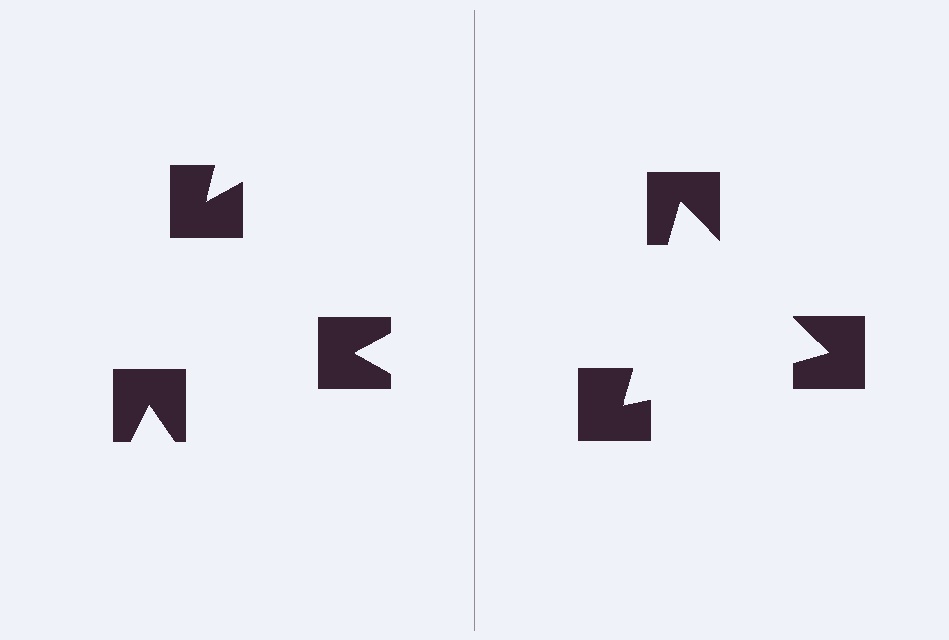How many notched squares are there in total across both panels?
6 — 3 on each side.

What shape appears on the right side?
An illusory triangle.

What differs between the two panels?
The notched squares are positioned identically on both sides; only the wedge orientations differ. On the right they align to a triangle; on the left they are misaligned.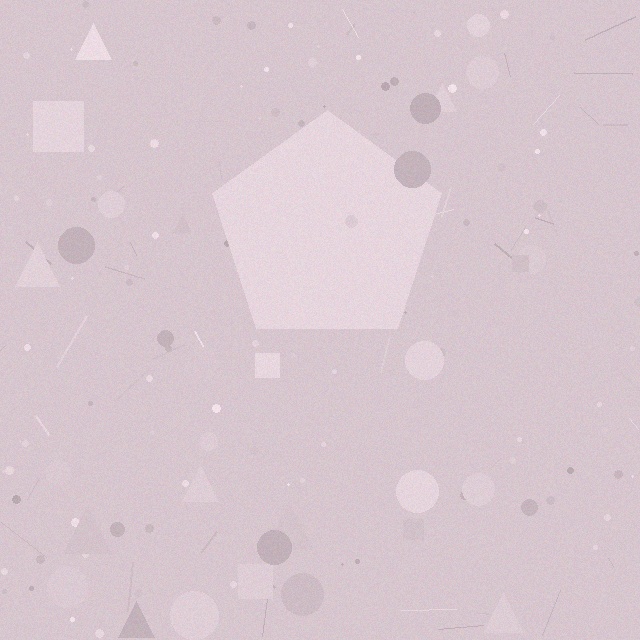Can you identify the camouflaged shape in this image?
The camouflaged shape is a pentagon.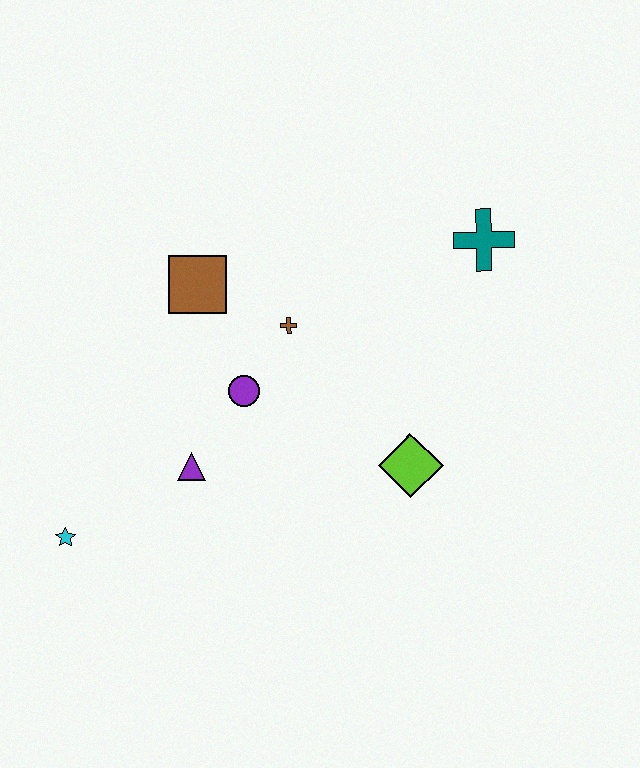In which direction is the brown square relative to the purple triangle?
The brown square is above the purple triangle.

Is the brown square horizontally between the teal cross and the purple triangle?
Yes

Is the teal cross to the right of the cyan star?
Yes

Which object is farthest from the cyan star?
The teal cross is farthest from the cyan star.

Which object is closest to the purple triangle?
The purple circle is closest to the purple triangle.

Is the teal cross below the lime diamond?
No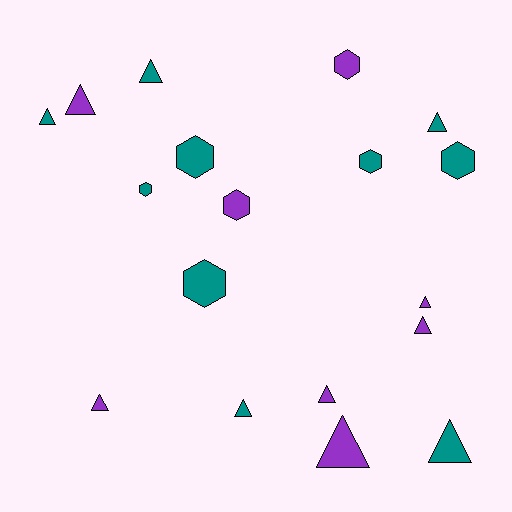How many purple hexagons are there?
There are 2 purple hexagons.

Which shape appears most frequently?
Triangle, with 11 objects.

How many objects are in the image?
There are 18 objects.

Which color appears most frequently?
Teal, with 10 objects.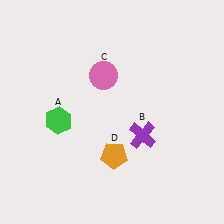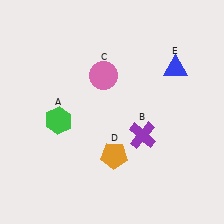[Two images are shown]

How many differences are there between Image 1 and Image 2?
There is 1 difference between the two images.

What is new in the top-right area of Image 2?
A blue triangle (E) was added in the top-right area of Image 2.